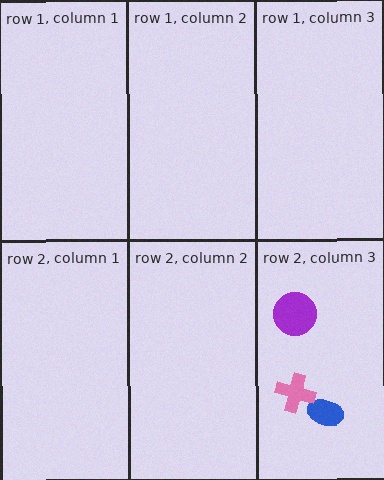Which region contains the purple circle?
The row 2, column 3 region.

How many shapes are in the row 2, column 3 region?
3.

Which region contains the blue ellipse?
The row 2, column 3 region.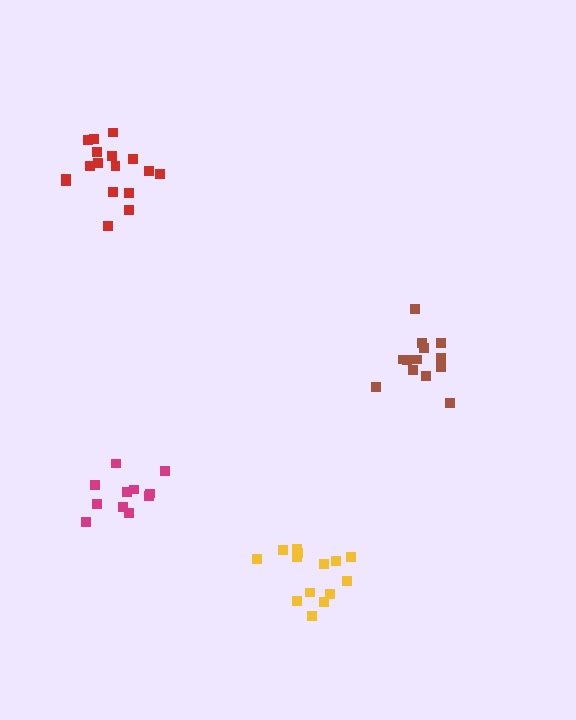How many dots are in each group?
Group 1: 14 dots, Group 2: 11 dots, Group 3: 13 dots, Group 4: 17 dots (55 total).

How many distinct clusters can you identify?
There are 4 distinct clusters.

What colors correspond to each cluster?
The clusters are colored: yellow, magenta, brown, red.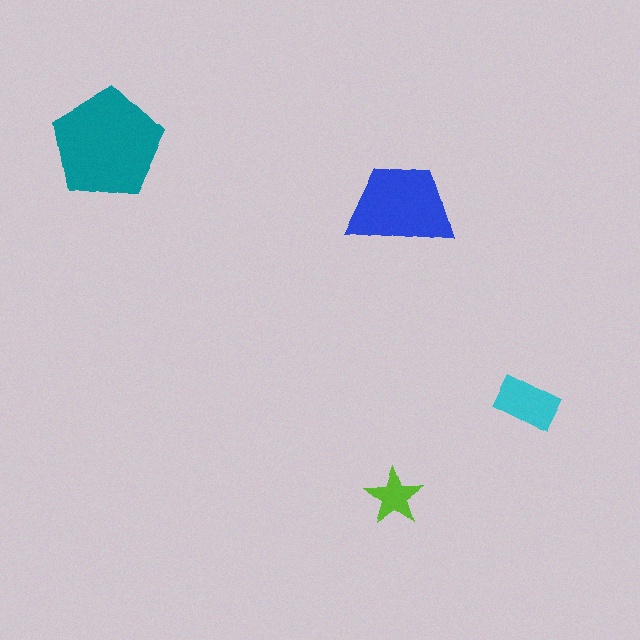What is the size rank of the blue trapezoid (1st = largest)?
2nd.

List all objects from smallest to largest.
The lime star, the cyan rectangle, the blue trapezoid, the teal pentagon.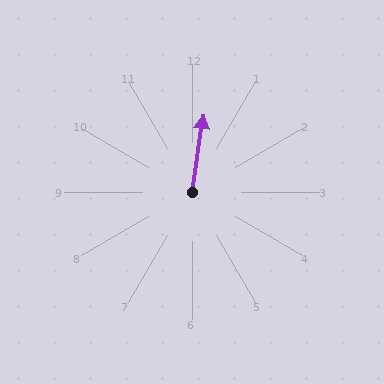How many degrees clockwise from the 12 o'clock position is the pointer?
Approximately 9 degrees.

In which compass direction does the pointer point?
North.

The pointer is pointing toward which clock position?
Roughly 12 o'clock.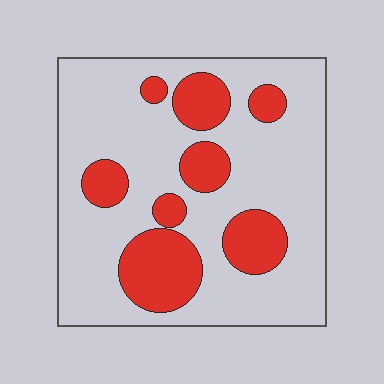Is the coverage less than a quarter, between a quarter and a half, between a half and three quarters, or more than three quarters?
Between a quarter and a half.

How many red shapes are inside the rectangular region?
8.